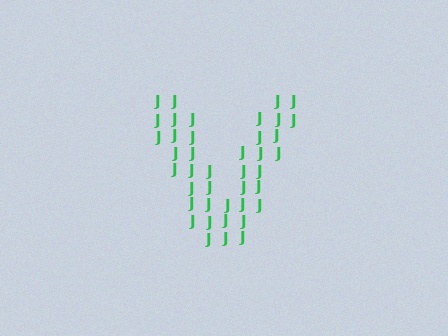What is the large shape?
The large shape is the letter V.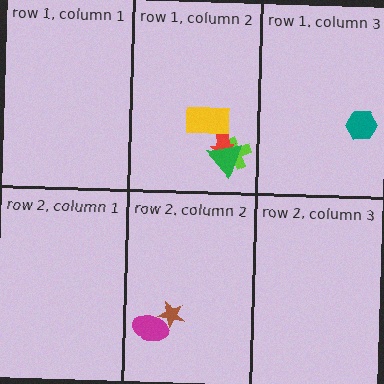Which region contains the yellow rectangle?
The row 1, column 2 region.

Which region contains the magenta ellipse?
The row 2, column 2 region.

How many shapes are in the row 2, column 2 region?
2.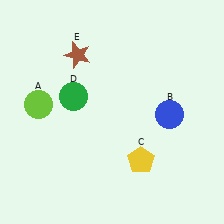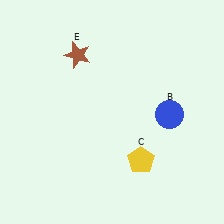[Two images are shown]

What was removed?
The green circle (D), the lime circle (A) were removed in Image 2.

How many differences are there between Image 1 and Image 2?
There are 2 differences between the two images.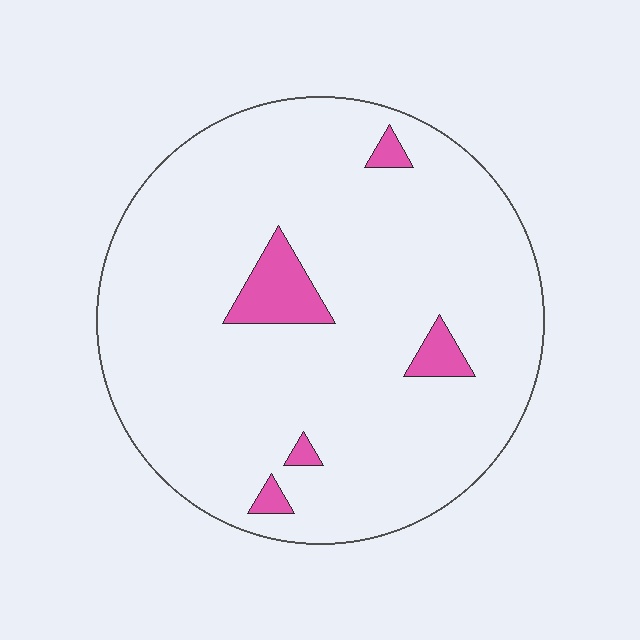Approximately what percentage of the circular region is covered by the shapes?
Approximately 5%.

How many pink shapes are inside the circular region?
5.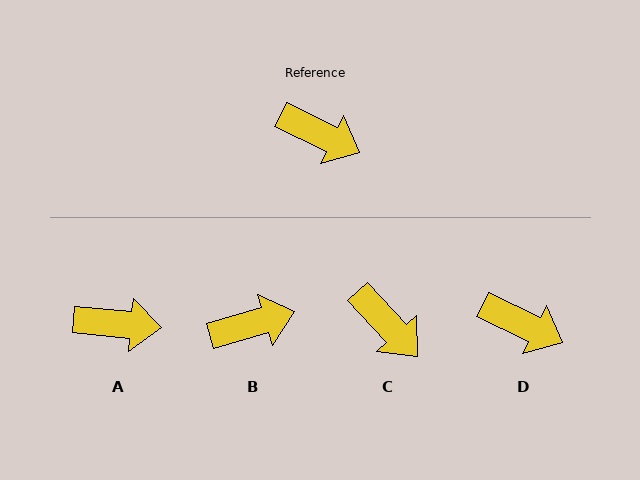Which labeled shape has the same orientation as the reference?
D.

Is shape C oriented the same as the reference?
No, it is off by about 21 degrees.